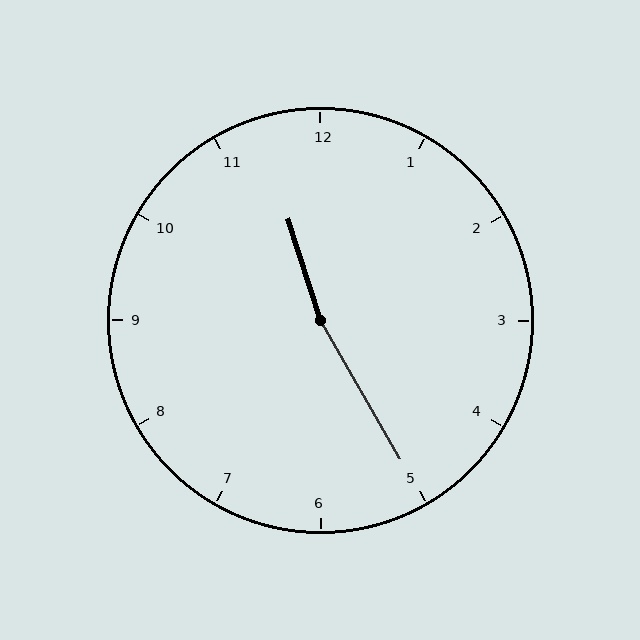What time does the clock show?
11:25.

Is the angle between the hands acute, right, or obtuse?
It is obtuse.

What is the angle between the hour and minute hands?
Approximately 168 degrees.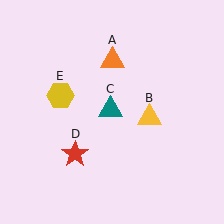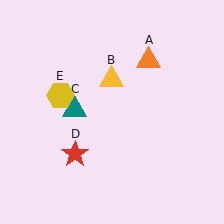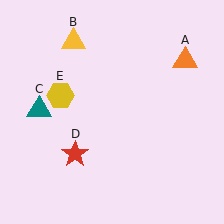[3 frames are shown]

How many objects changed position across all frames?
3 objects changed position: orange triangle (object A), yellow triangle (object B), teal triangle (object C).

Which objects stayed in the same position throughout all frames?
Red star (object D) and yellow hexagon (object E) remained stationary.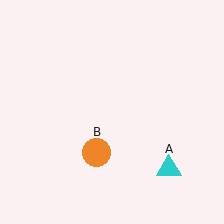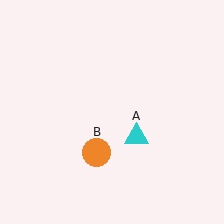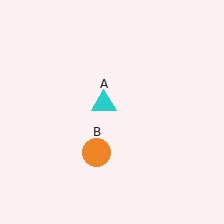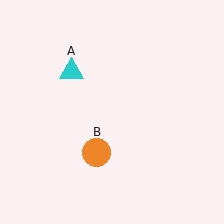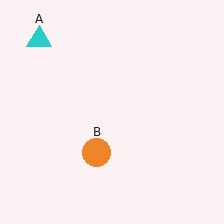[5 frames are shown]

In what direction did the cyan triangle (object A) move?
The cyan triangle (object A) moved up and to the left.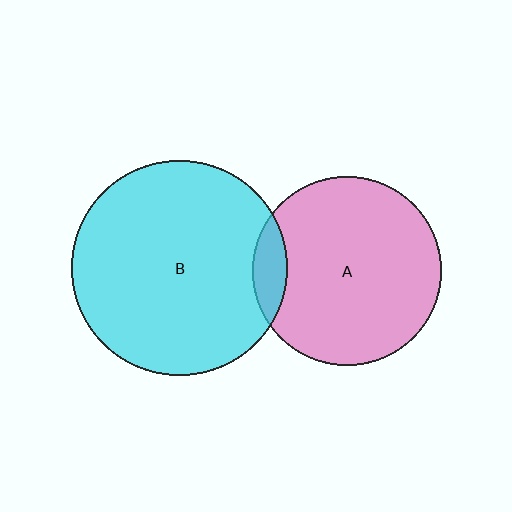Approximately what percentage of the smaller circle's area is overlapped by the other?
Approximately 10%.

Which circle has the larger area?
Circle B (cyan).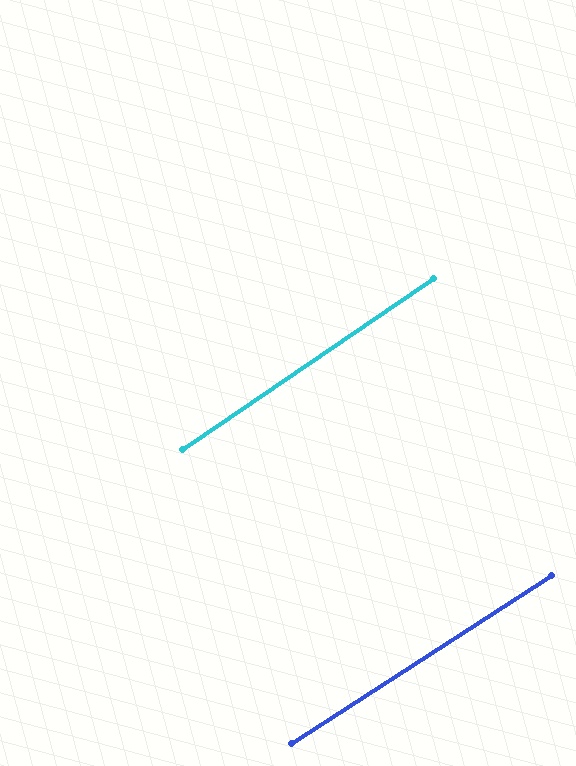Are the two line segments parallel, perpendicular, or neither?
Parallel — their directions differ by only 1.5°.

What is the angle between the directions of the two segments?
Approximately 1 degree.